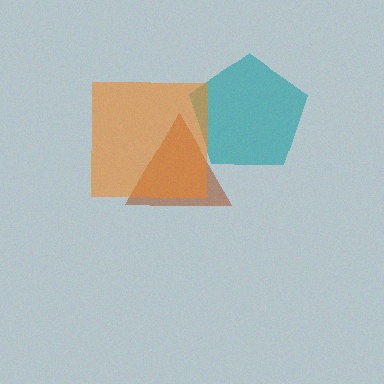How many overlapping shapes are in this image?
There are 3 overlapping shapes in the image.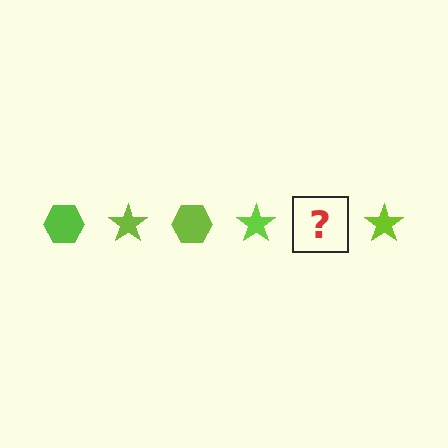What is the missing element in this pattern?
The missing element is a lime hexagon.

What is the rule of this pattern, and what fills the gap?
The rule is that the pattern cycles through hexagon, star shapes in lime. The gap should be filled with a lime hexagon.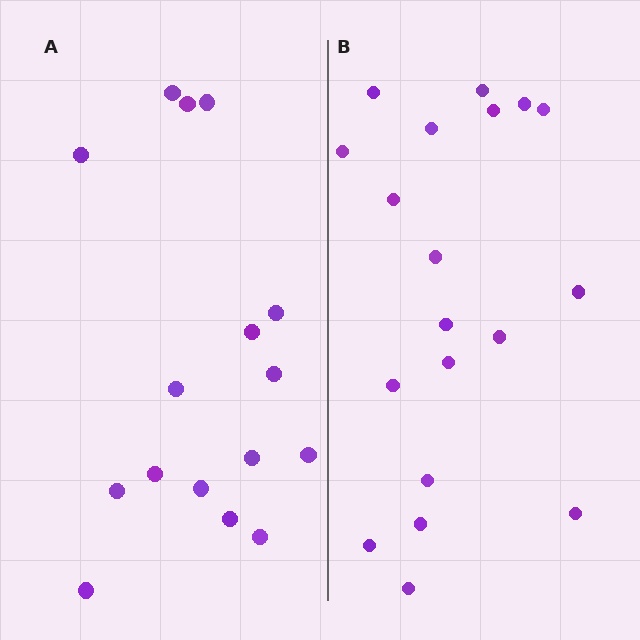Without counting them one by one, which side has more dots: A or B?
Region B (the right region) has more dots.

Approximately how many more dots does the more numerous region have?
Region B has just a few more — roughly 2 or 3 more dots than region A.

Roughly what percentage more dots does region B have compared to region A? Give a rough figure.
About 20% more.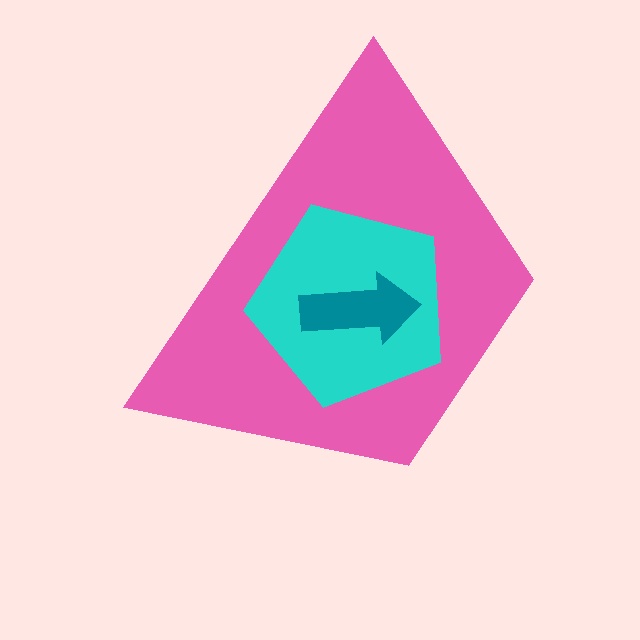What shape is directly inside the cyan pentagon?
The teal arrow.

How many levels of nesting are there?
3.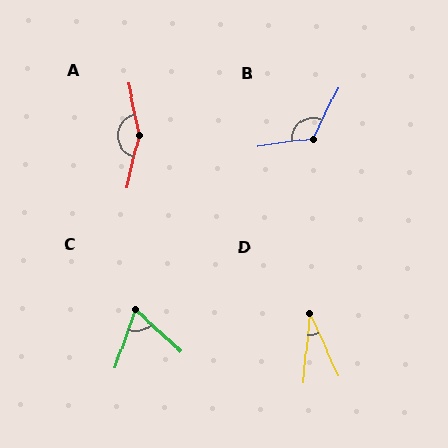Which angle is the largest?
A, at approximately 156 degrees.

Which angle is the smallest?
D, at approximately 30 degrees.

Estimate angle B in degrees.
Approximately 124 degrees.